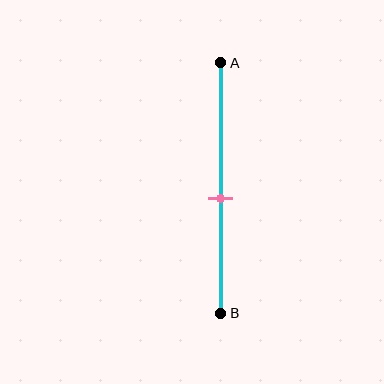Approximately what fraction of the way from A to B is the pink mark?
The pink mark is approximately 55% of the way from A to B.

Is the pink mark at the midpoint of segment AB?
No, the mark is at about 55% from A, not at the 50% midpoint.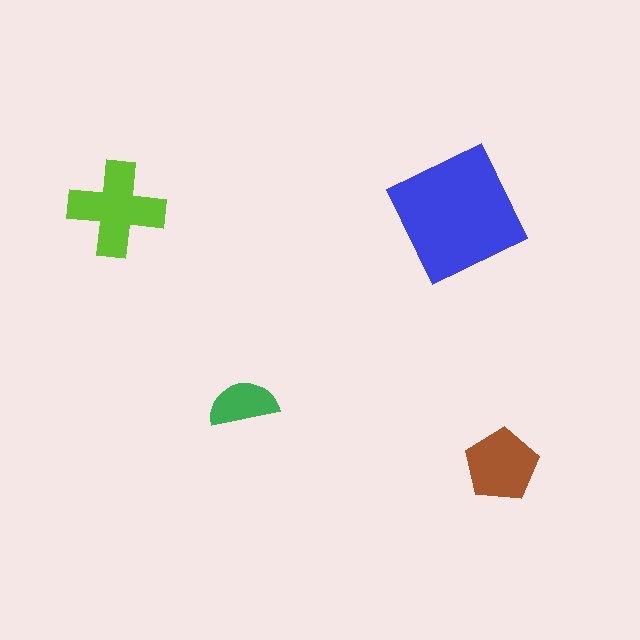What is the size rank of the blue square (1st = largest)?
1st.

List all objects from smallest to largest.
The green semicircle, the brown pentagon, the lime cross, the blue square.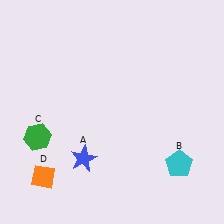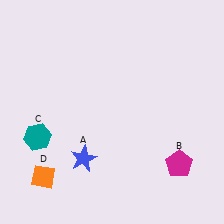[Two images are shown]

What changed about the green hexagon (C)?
In Image 1, C is green. In Image 2, it changed to teal.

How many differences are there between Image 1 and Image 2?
There are 2 differences between the two images.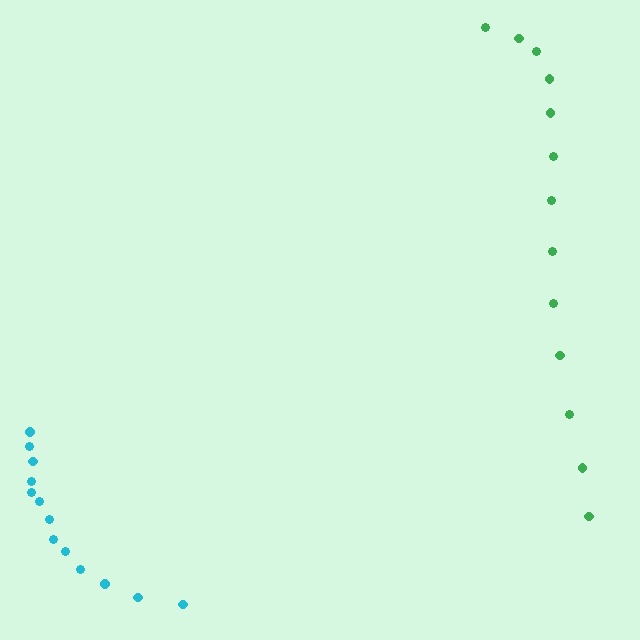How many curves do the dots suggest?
There are 2 distinct paths.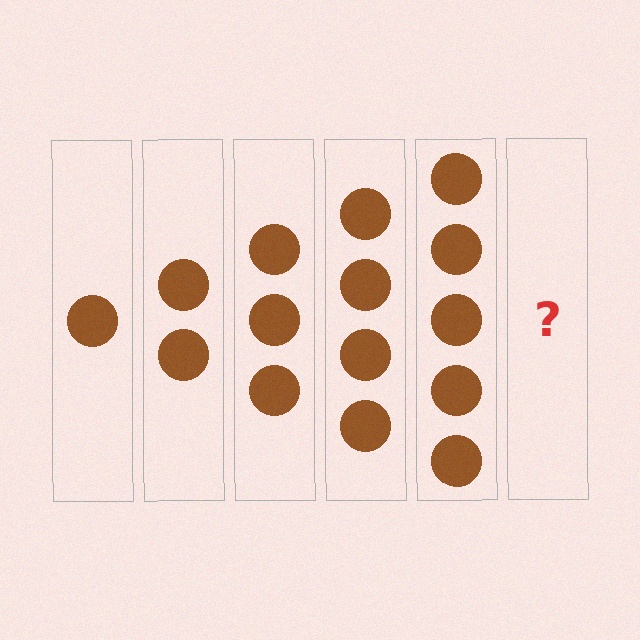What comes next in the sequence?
The next element should be 6 circles.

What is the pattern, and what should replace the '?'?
The pattern is that each step adds one more circle. The '?' should be 6 circles.